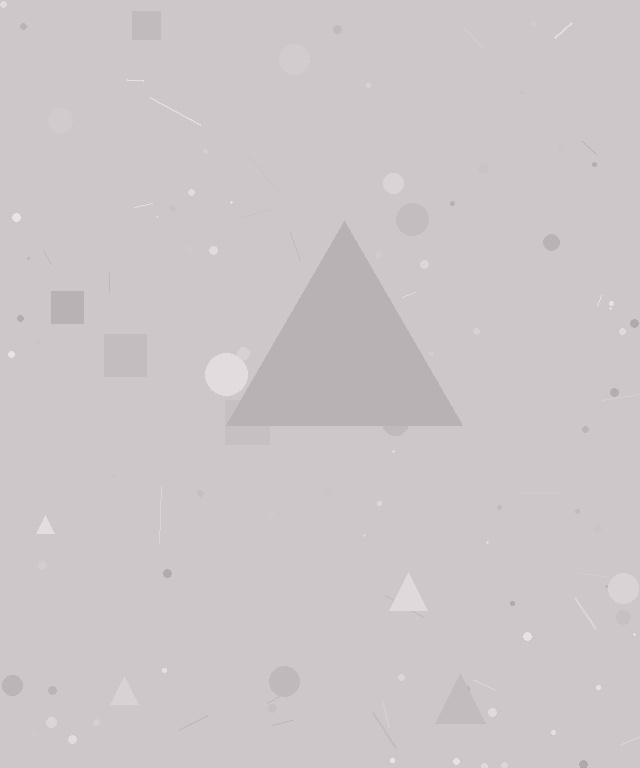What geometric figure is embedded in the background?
A triangle is embedded in the background.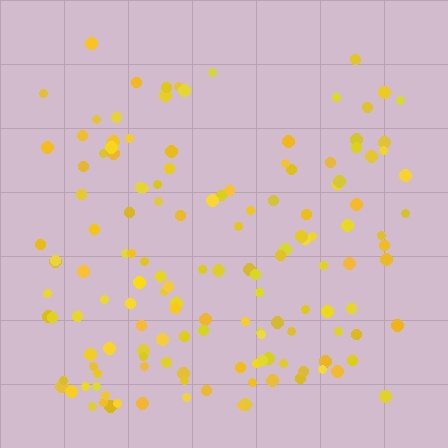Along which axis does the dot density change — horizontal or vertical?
Vertical.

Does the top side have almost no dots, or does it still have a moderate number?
Still a moderate number, just noticeably fewer than the bottom.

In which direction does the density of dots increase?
From top to bottom, with the bottom side densest.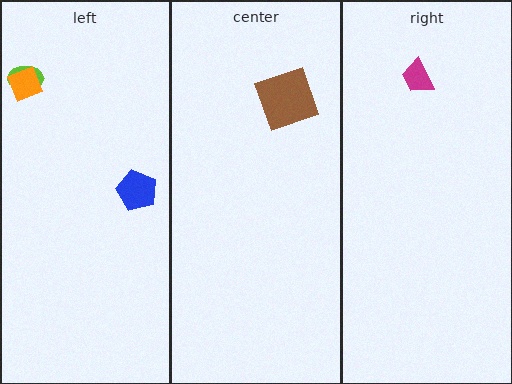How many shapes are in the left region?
3.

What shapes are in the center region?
The brown square.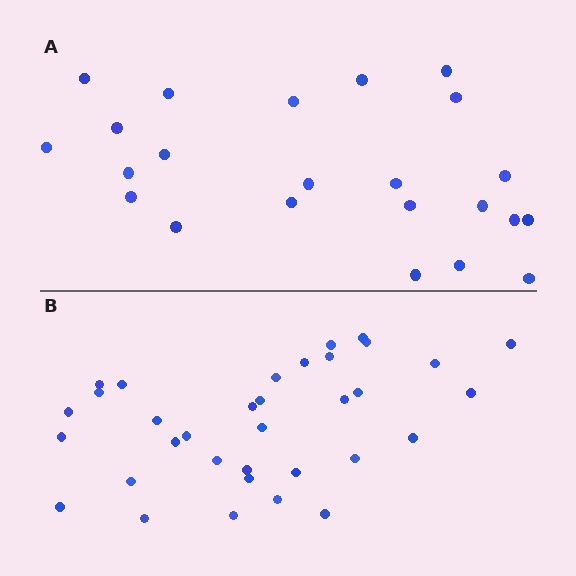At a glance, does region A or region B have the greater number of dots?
Region B (the bottom region) has more dots.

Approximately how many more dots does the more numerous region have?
Region B has roughly 12 or so more dots than region A.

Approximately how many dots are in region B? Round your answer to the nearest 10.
About 30 dots. (The exact count is 34, which rounds to 30.)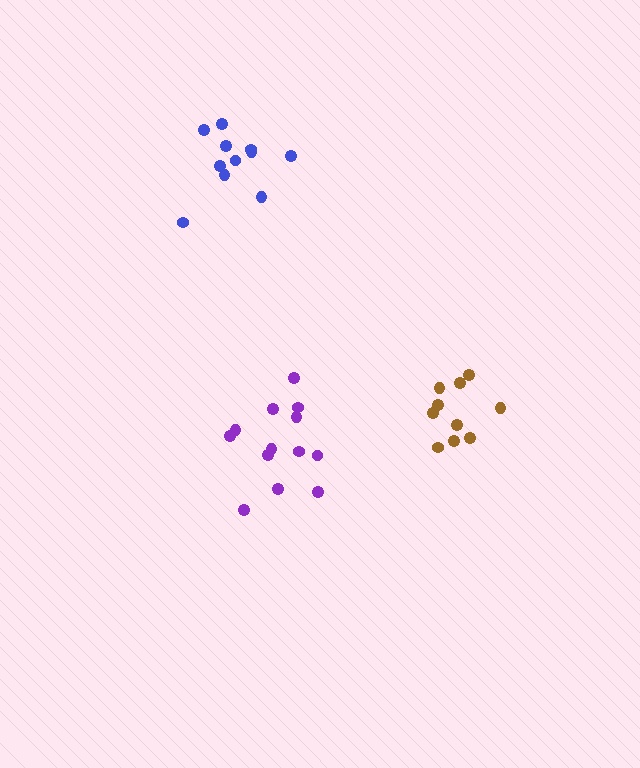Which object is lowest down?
The purple cluster is bottommost.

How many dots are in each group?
Group 1: 10 dots, Group 2: 11 dots, Group 3: 13 dots (34 total).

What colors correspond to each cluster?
The clusters are colored: brown, blue, purple.